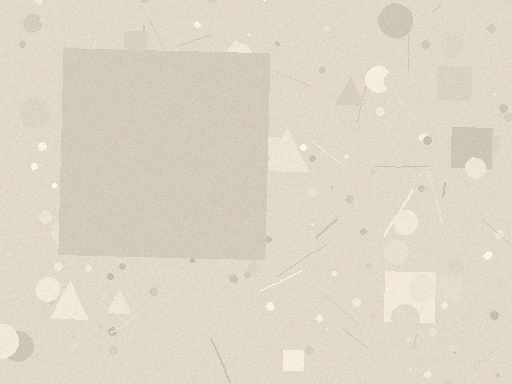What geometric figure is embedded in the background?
A square is embedded in the background.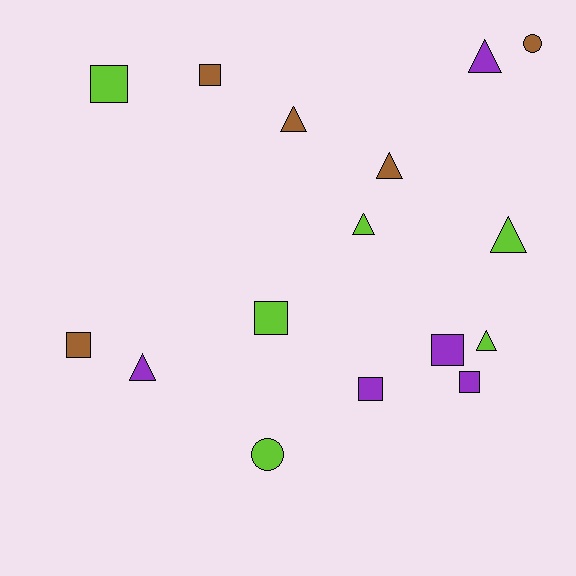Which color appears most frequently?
Lime, with 6 objects.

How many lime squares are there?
There are 2 lime squares.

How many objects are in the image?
There are 16 objects.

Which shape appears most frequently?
Square, with 7 objects.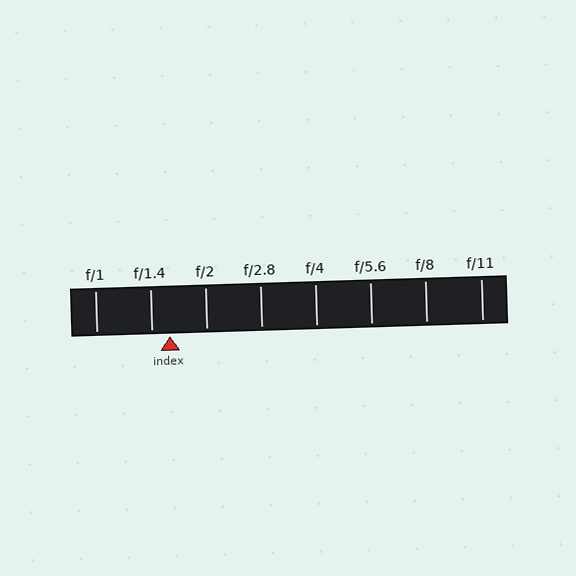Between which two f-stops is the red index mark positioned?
The index mark is between f/1.4 and f/2.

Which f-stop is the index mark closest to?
The index mark is closest to f/1.4.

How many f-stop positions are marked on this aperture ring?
There are 8 f-stop positions marked.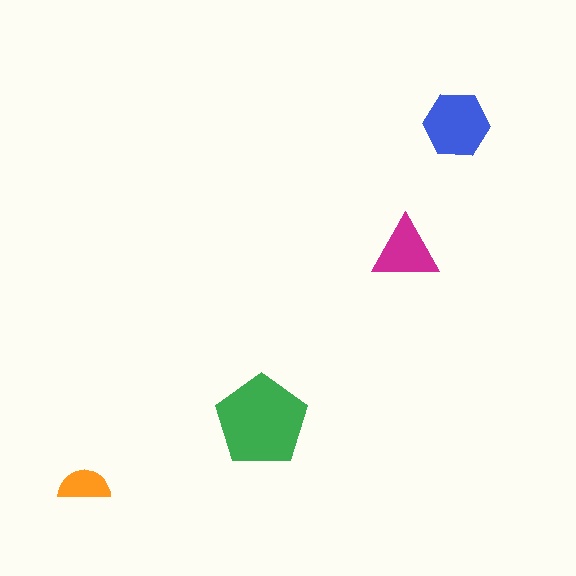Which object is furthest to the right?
The blue hexagon is rightmost.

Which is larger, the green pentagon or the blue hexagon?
The green pentagon.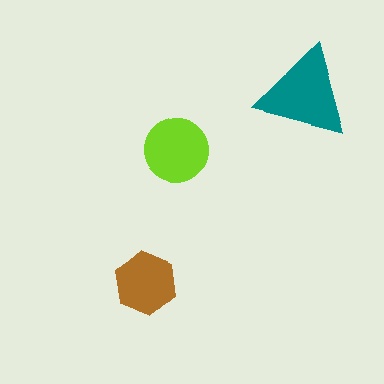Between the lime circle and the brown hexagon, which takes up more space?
The lime circle.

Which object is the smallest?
The brown hexagon.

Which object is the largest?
The teal triangle.